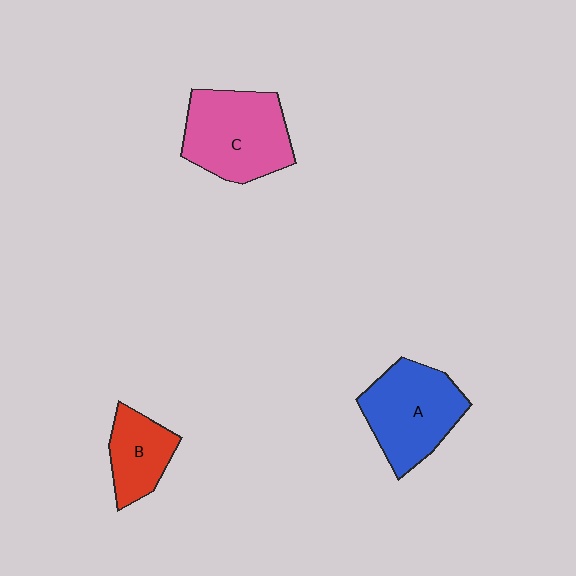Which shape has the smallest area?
Shape B (red).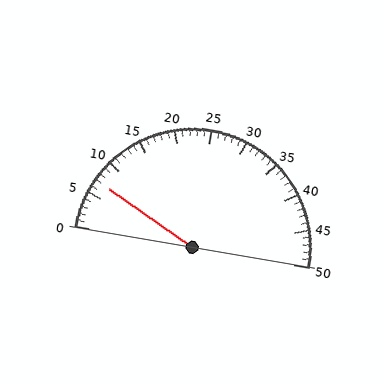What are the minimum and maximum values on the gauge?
The gauge ranges from 0 to 50.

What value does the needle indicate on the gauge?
The needle indicates approximately 7.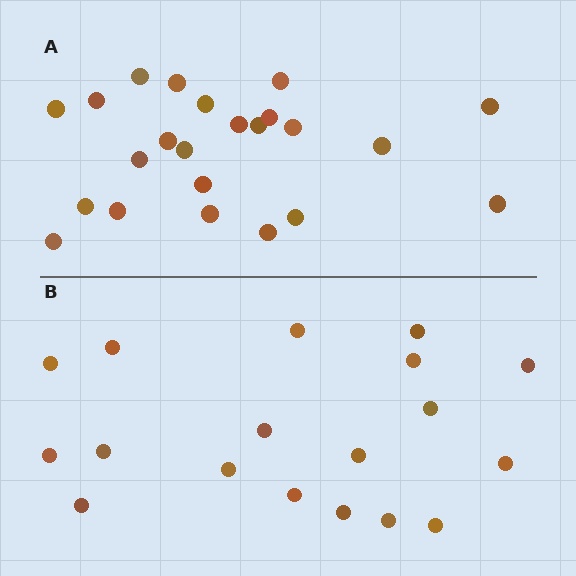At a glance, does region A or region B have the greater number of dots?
Region A (the top region) has more dots.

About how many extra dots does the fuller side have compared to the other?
Region A has about 5 more dots than region B.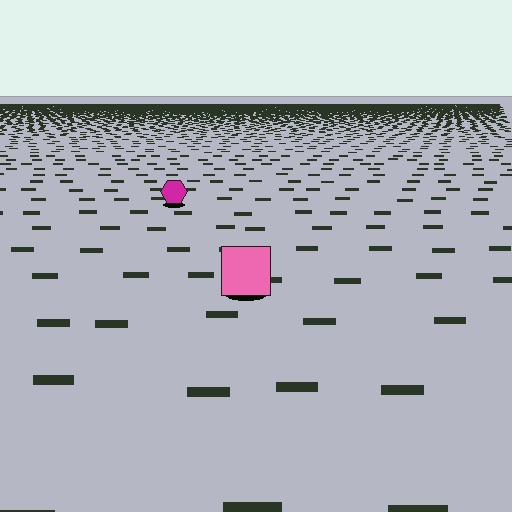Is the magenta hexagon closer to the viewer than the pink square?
No. The pink square is closer — you can tell from the texture gradient: the ground texture is coarser near it.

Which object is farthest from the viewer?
The magenta hexagon is farthest from the viewer. It appears smaller and the ground texture around it is denser.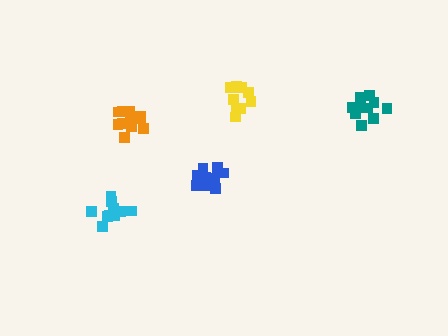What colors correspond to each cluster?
The clusters are colored: cyan, yellow, teal, orange, blue.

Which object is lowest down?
The cyan cluster is bottommost.